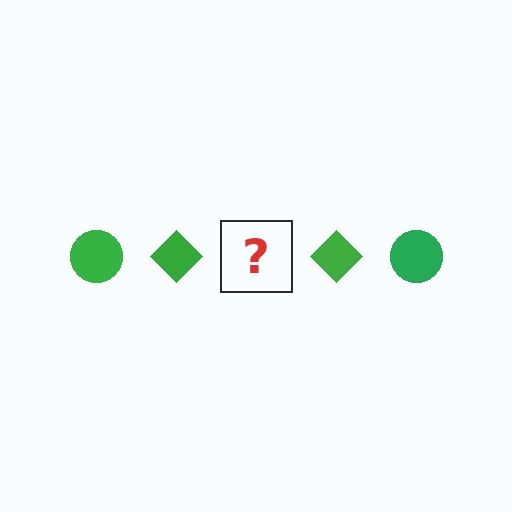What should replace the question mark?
The question mark should be replaced with a green circle.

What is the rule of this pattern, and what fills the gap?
The rule is that the pattern cycles through circle, diamond shapes in green. The gap should be filled with a green circle.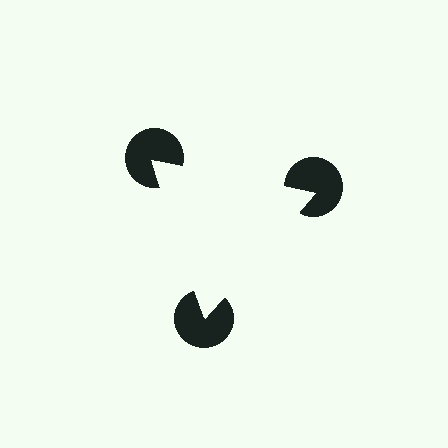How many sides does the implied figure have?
3 sides.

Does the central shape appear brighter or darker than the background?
It typically appears slightly brighter than the background, even though no actual brightness change is drawn.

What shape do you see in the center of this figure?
An illusory triangle — its edges are inferred from the aligned wedge cuts in the pac-man discs, not physically drawn.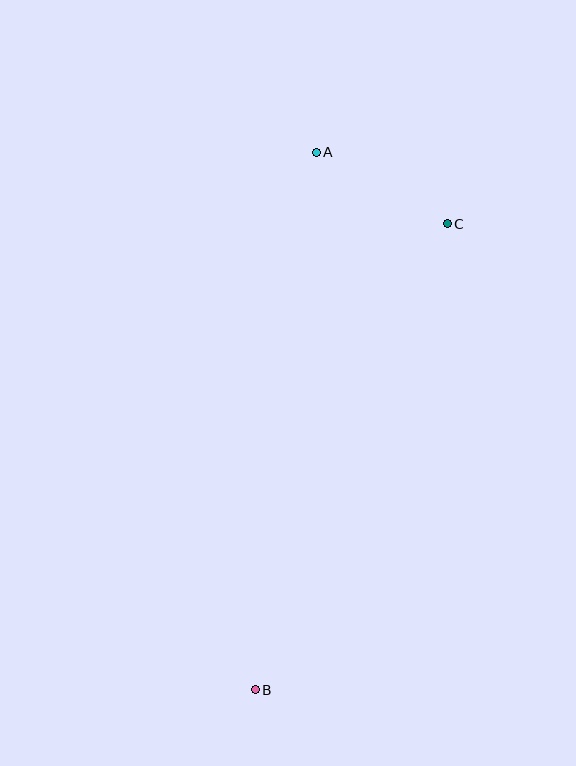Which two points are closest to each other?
Points A and C are closest to each other.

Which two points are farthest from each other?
Points A and B are farthest from each other.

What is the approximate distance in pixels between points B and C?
The distance between B and C is approximately 504 pixels.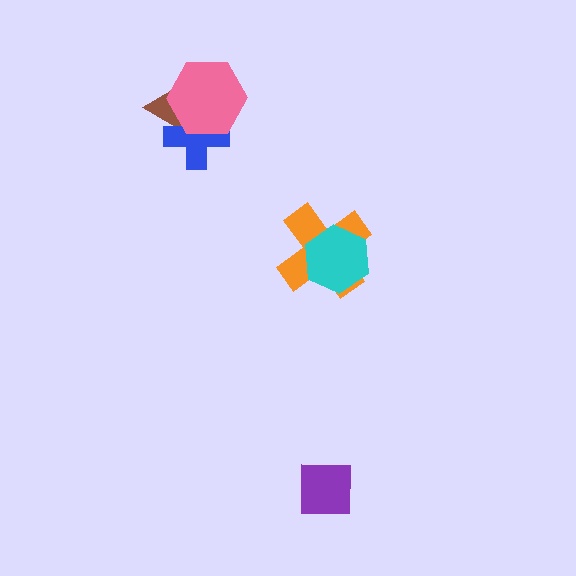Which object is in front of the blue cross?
The pink hexagon is in front of the blue cross.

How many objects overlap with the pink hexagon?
2 objects overlap with the pink hexagon.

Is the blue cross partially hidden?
Yes, it is partially covered by another shape.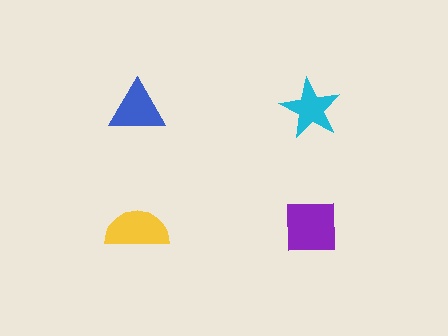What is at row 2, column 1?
A yellow semicircle.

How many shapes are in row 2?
2 shapes.